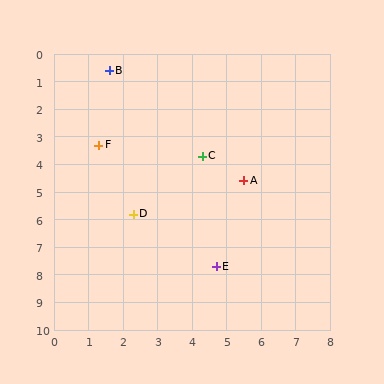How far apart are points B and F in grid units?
Points B and F are about 2.7 grid units apart.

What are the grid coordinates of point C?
Point C is at approximately (4.3, 3.7).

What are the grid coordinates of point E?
Point E is at approximately (4.7, 7.7).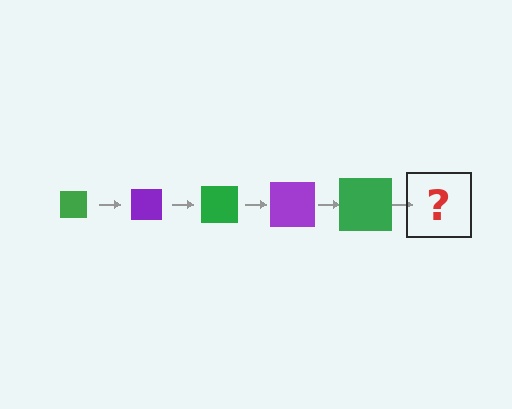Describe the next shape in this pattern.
It should be a purple square, larger than the previous one.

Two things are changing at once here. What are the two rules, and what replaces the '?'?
The two rules are that the square grows larger each step and the color cycles through green and purple. The '?' should be a purple square, larger than the previous one.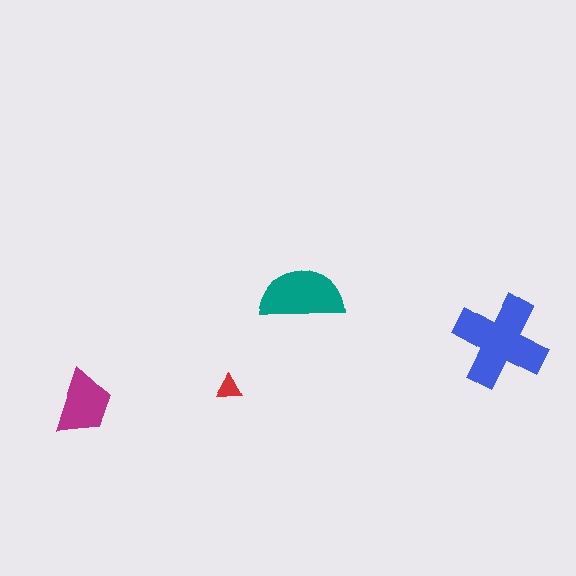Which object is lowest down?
The magenta trapezoid is bottommost.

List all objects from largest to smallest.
The blue cross, the teal semicircle, the magenta trapezoid, the red triangle.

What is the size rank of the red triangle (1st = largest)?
4th.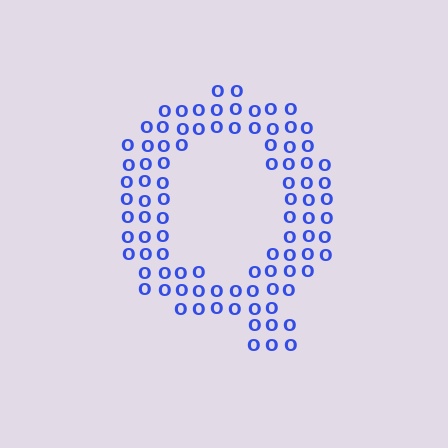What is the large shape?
The large shape is the letter Q.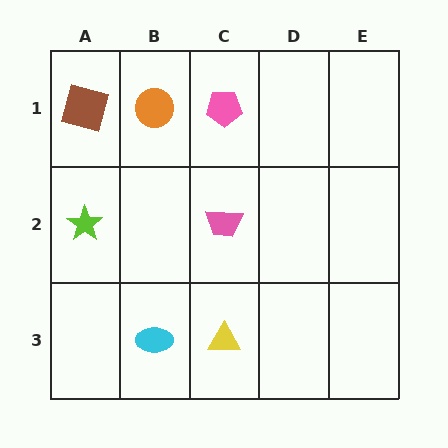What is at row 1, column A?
A brown square.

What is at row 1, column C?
A pink pentagon.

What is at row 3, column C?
A yellow triangle.